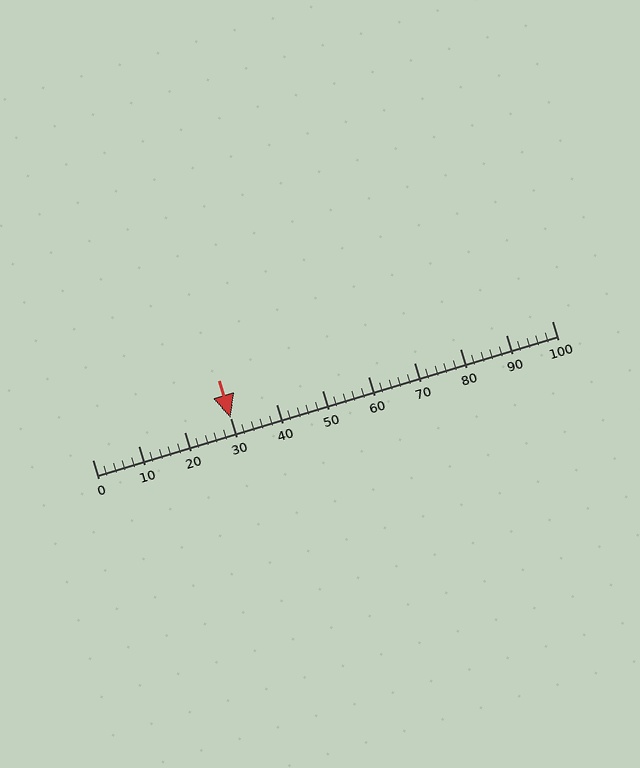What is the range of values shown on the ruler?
The ruler shows values from 0 to 100.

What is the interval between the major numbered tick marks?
The major tick marks are spaced 10 units apart.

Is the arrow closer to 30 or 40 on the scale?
The arrow is closer to 30.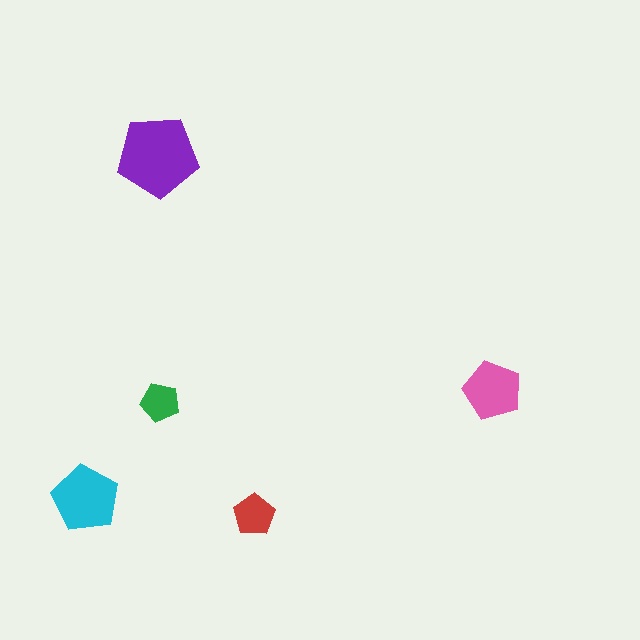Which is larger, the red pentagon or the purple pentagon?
The purple one.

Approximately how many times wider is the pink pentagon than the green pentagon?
About 1.5 times wider.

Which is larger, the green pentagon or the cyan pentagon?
The cyan one.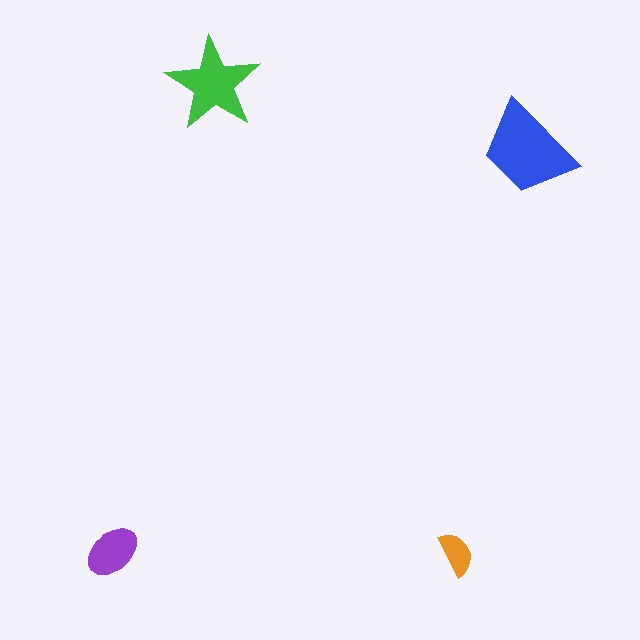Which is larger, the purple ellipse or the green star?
The green star.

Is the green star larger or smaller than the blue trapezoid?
Smaller.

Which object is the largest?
The blue trapezoid.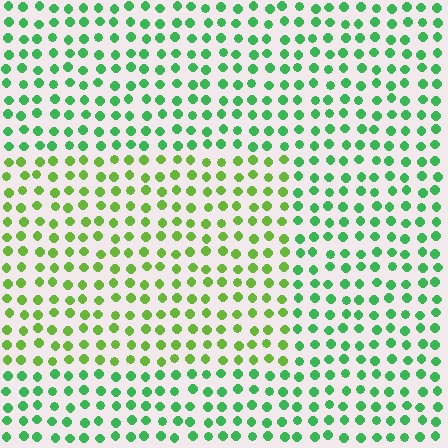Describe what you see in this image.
The image is filled with small green elements in a uniform arrangement. A rectangle-shaped region is visible where the elements are tinted to a slightly different hue, forming a subtle color boundary.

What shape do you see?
I see a rectangle.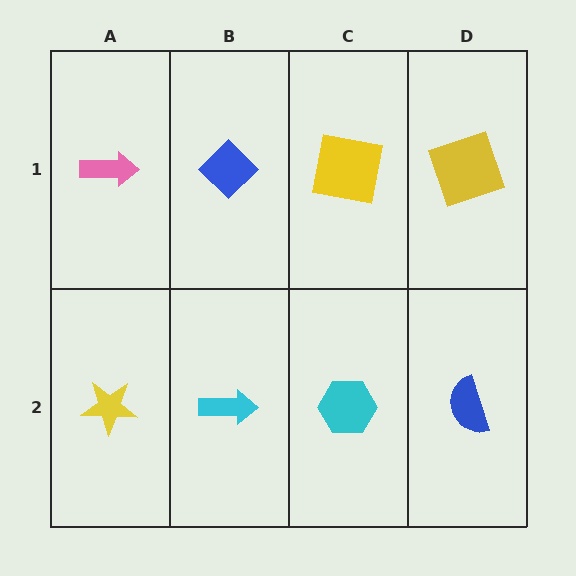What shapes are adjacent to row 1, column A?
A yellow star (row 2, column A), a blue diamond (row 1, column B).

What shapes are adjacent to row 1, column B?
A cyan arrow (row 2, column B), a pink arrow (row 1, column A), a yellow square (row 1, column C).